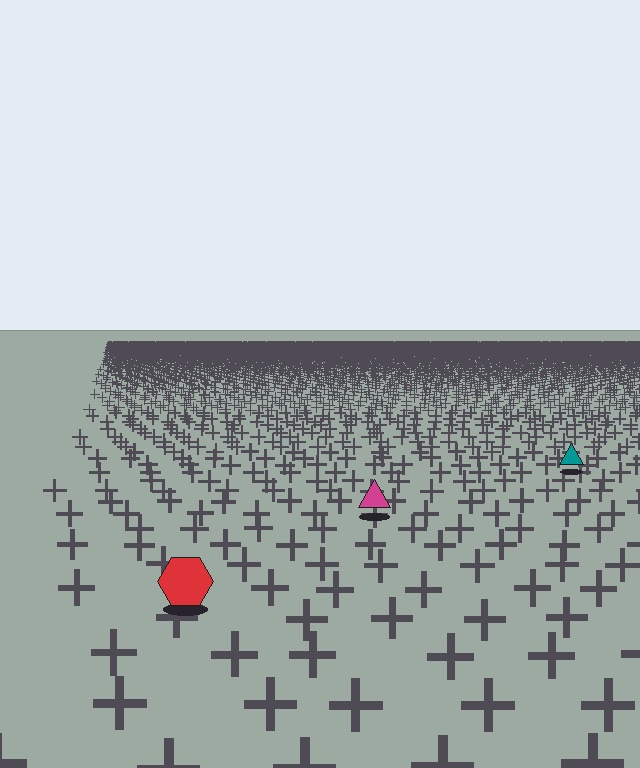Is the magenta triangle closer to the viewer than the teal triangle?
Yes. The magenta triangle is closer — you can tell from the texture gradient: the ground texture is coarser near it.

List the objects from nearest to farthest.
From nearest to farthest: the red hexagon, the magenta triangle, the teal triangle.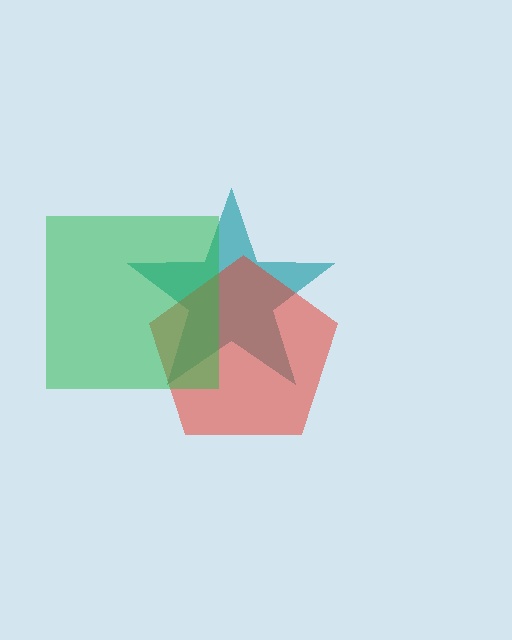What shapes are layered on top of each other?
The layered shapes are: a teal star, a red pentagon, a green square.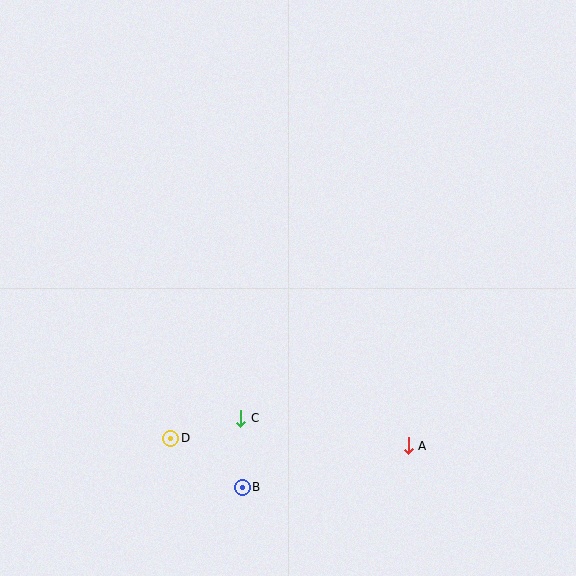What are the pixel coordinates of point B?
Point B is at (242, 487).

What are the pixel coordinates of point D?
Point D is at (171, 438).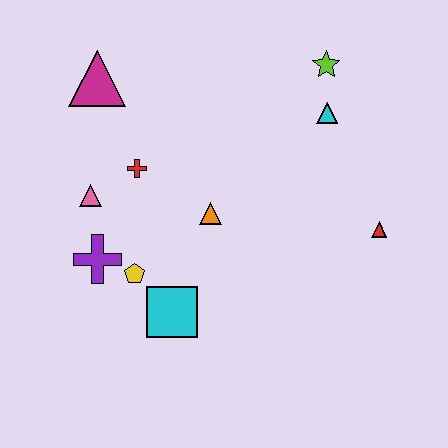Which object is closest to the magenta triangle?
The red cross is closest to the magenta triangle.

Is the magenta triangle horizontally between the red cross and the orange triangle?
No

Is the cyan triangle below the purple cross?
No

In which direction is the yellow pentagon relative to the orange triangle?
The yellow pentagon is to the left of the orange triangle.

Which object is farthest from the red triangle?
The magenta triangle is farthest from the red triangle.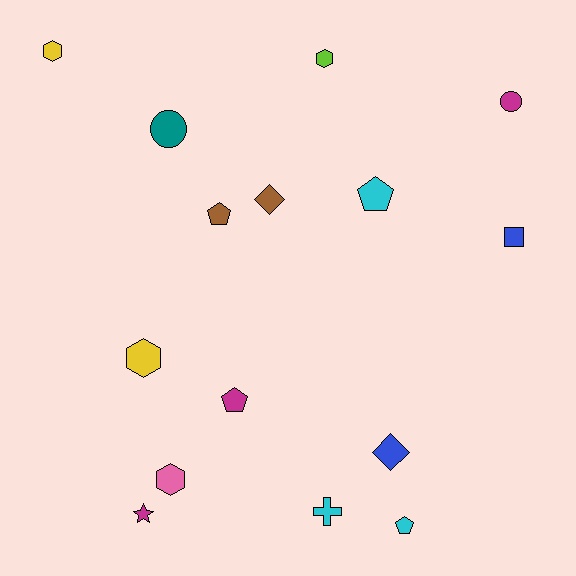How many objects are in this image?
There are 15 objects.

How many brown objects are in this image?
There are 2 brown objects.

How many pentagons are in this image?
There are 4 pentagons.